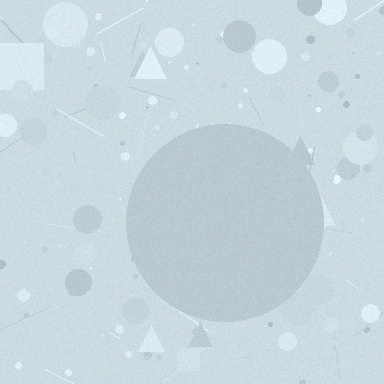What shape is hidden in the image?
A circle is hidden in the image.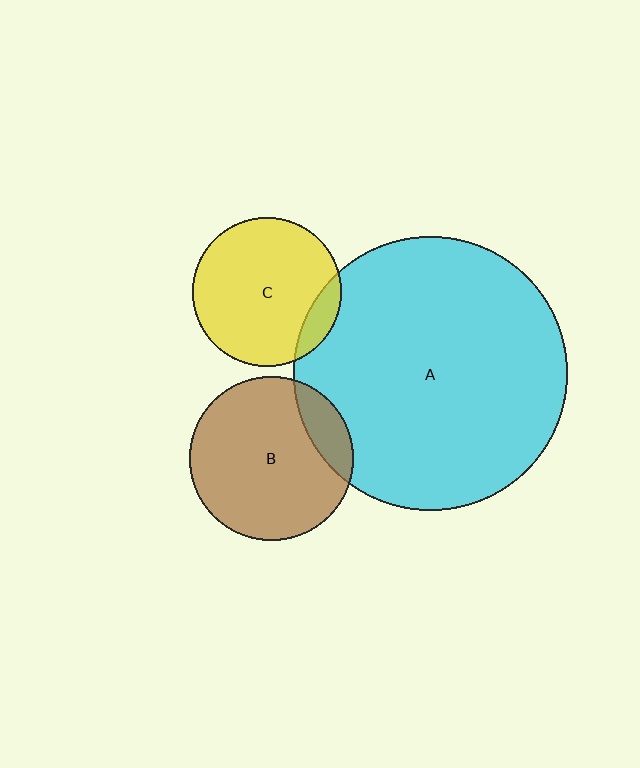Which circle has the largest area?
Circle A (cyan).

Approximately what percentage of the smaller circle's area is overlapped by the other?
Approximately 10%.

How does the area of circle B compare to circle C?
Approximately 1.2 times.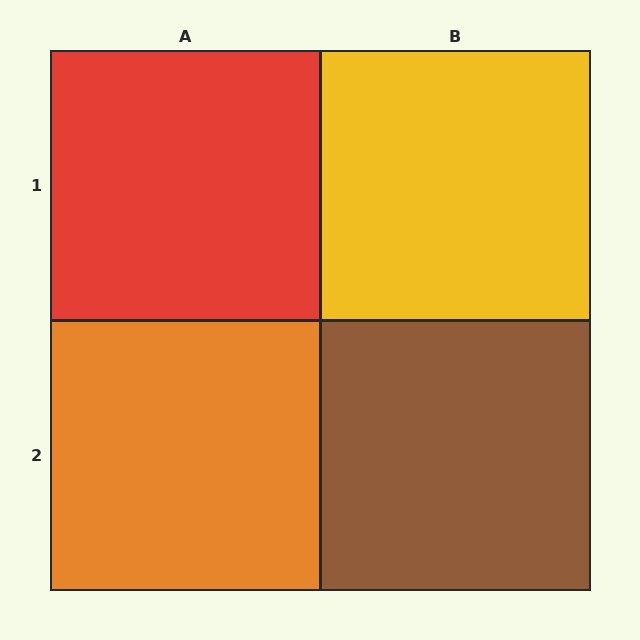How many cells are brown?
1 cell is brown.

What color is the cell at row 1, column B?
Yellow.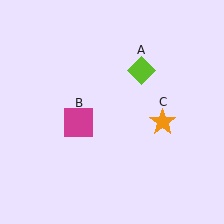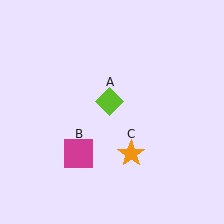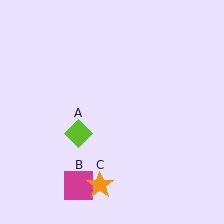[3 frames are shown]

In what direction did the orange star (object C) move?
The orange star (object C) moved down and to the left.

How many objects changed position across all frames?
3 objects changed position: lime diamond (object A), magenta square (object B), orange star (object C).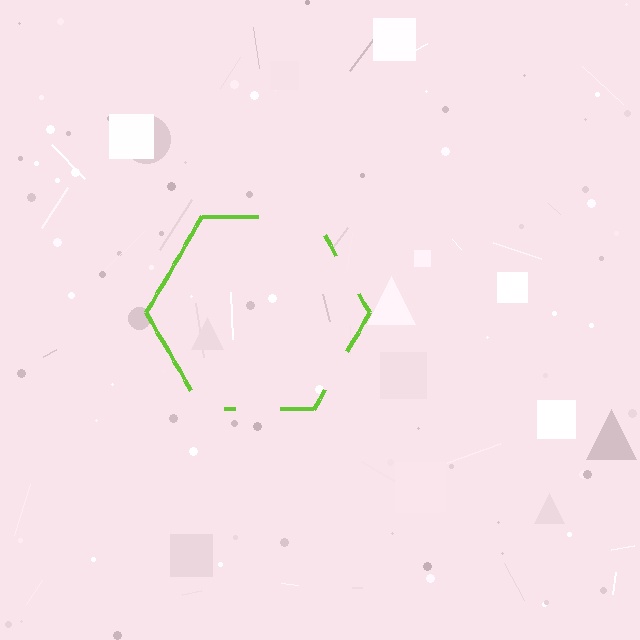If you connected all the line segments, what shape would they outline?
They would outline a hexagon.